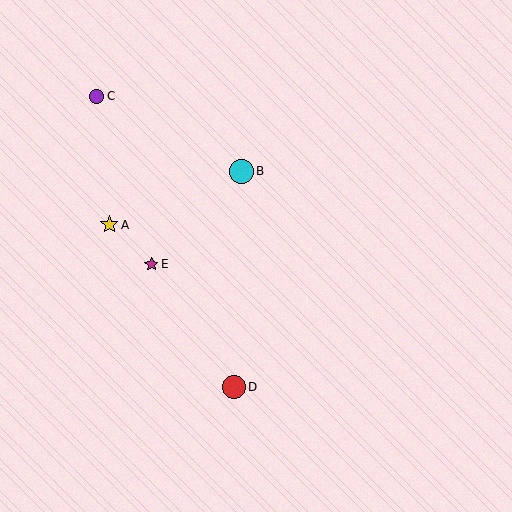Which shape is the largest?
The cyan circle (labeled B) is the largest.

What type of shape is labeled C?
Shape C is a purple circle.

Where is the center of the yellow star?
The center of the yellow star is at (109, 225).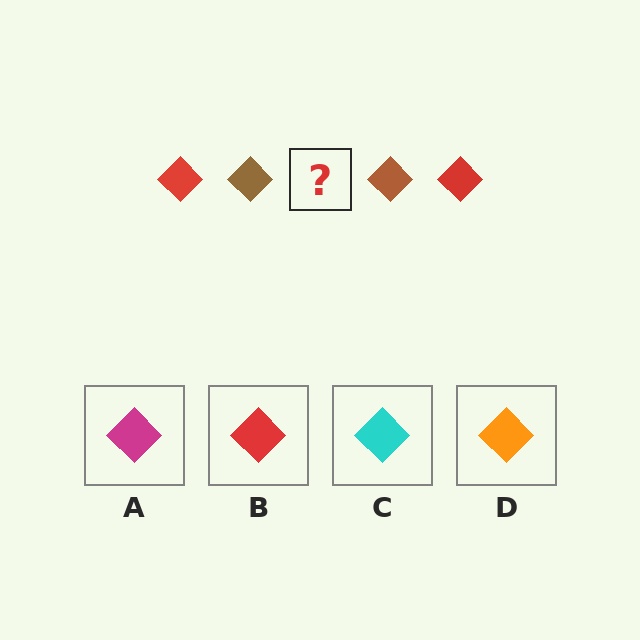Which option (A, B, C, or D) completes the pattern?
B.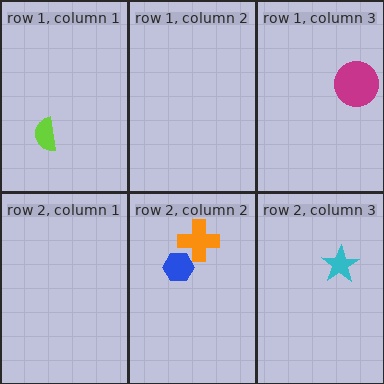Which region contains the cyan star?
The row 2, column 3 region.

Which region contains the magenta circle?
The row 1, column 3 region.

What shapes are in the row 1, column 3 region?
The magenta circle.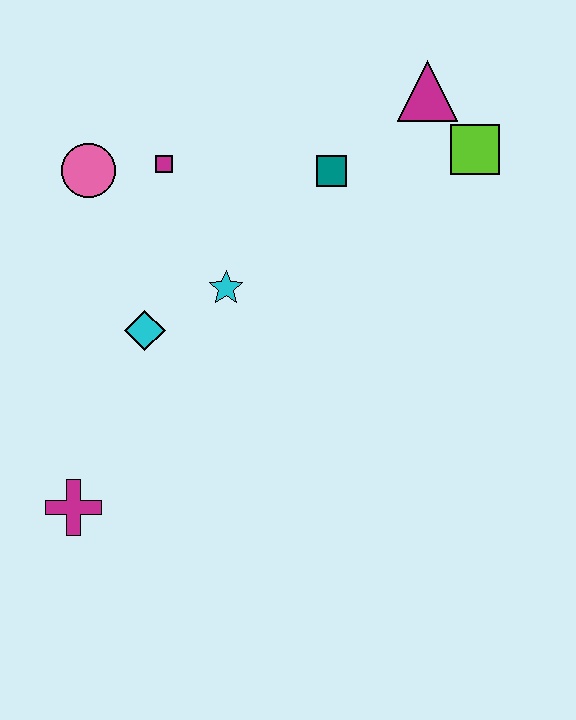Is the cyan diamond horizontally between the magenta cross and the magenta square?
Yes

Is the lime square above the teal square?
Yes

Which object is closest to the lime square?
The magenta triangle is closest to the lime square.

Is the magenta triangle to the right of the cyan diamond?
Yes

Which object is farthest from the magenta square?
The magenta cross is farthest from the magenta square.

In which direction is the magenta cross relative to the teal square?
The magenta cross is below the teal square.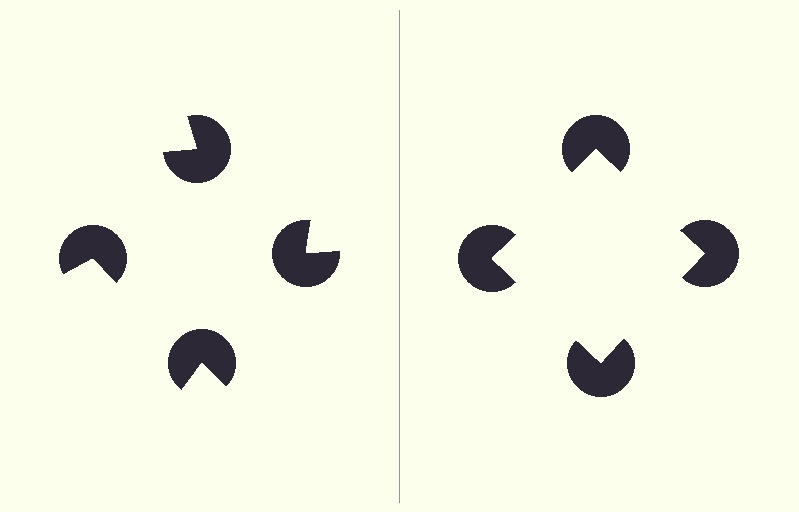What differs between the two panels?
The pac-man discs are positioned identically on both sides; only the wedge orientations differ. On the right they align to a square; on the left they are misaligned.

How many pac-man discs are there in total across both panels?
8 — 4 on each side.